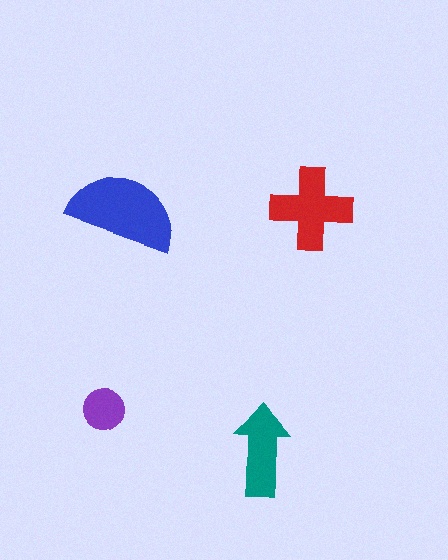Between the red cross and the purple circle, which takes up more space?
The red cross.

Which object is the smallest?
The purple circle.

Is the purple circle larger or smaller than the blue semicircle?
Smaller.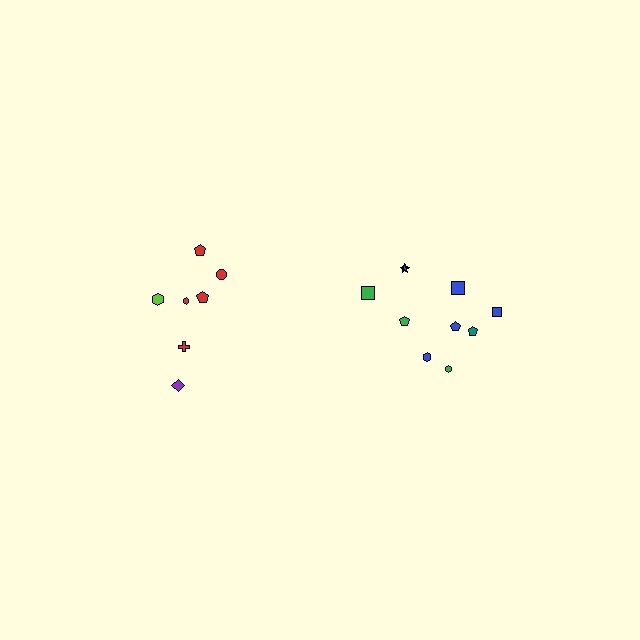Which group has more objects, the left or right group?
The right group.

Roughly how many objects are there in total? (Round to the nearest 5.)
Roughly 15 objects in total.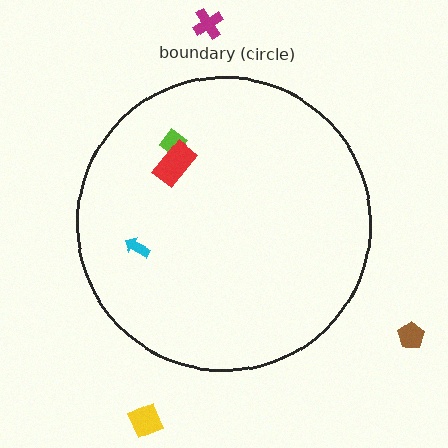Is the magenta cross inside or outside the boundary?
Outside.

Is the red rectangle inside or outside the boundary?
Inside.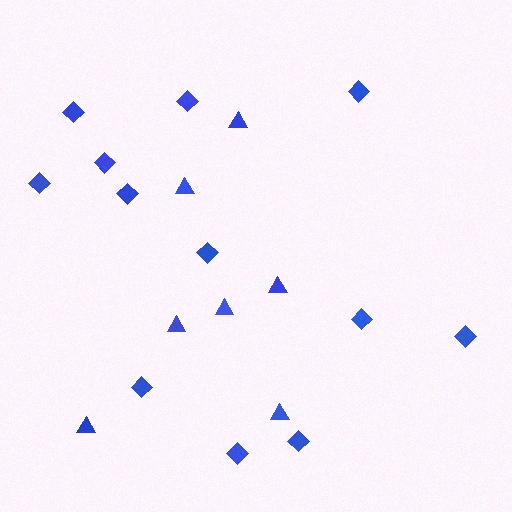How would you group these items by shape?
There are 2 groups: one group of triangles (7) and one group of diamonds (12).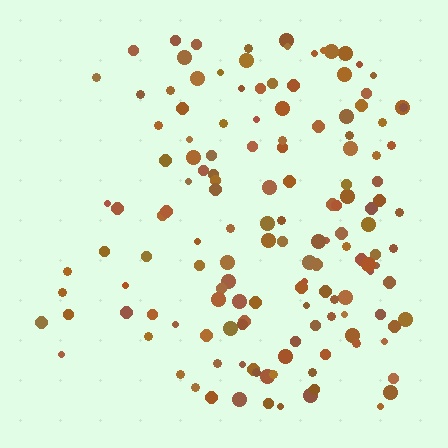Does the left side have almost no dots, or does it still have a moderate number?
Still a moderate number, just noticeably fewer than the right.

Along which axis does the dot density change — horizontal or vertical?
Horizontal.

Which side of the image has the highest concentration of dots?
The right.